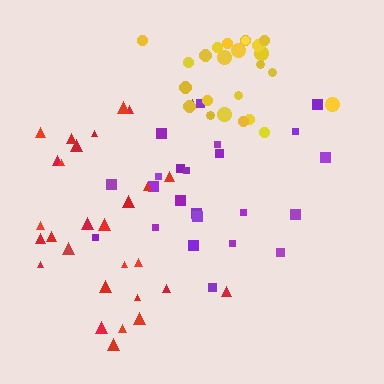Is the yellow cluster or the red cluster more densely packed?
Yellow.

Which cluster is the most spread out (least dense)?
Red.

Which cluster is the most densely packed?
Yellow.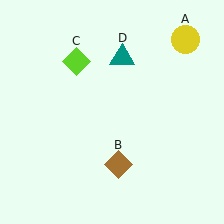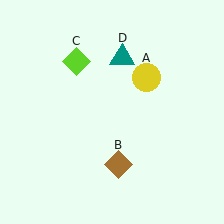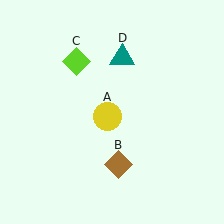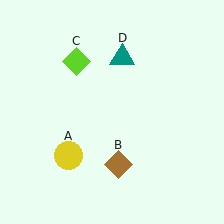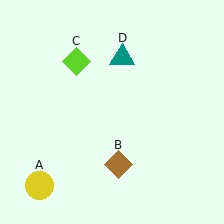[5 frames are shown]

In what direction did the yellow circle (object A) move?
The yellow circle (object A) moved down and to the left.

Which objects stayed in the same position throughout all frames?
Brown diamond (object B) and lime diamond (object C) and teal triangle (object D) remained stationary.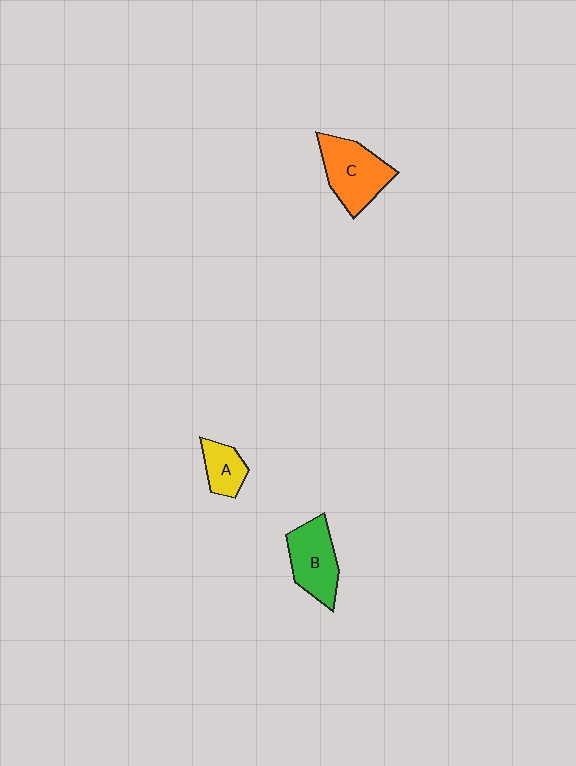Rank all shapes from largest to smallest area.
From largest to smallest: C (orange), B (green), A (yellow).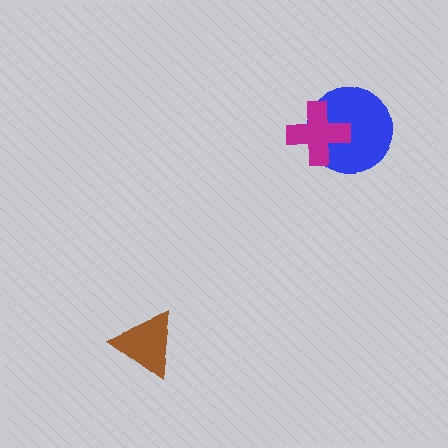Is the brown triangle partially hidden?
No, no other shape covers it.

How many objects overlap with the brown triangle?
0 objects overlap with the brown triangle.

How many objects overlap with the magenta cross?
1 object overlaps with the magenta cross.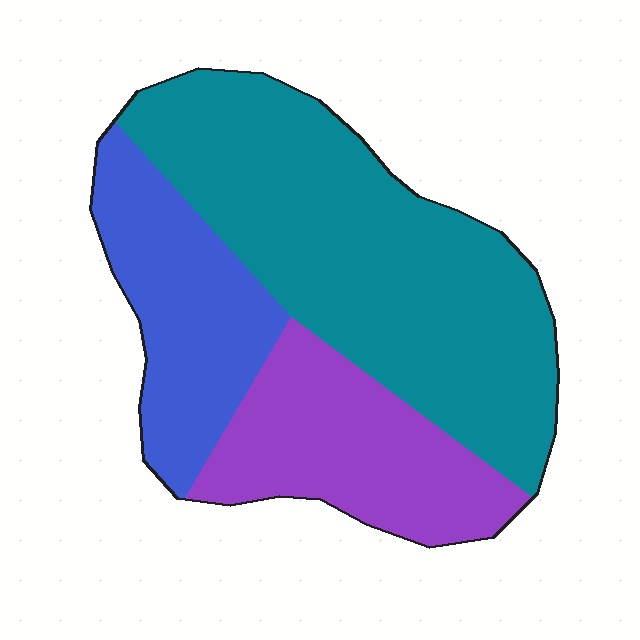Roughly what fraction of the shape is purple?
Purple takes up between a sixth and a third of the shape.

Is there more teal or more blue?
Teal.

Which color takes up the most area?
Teal, at roughly 55%.